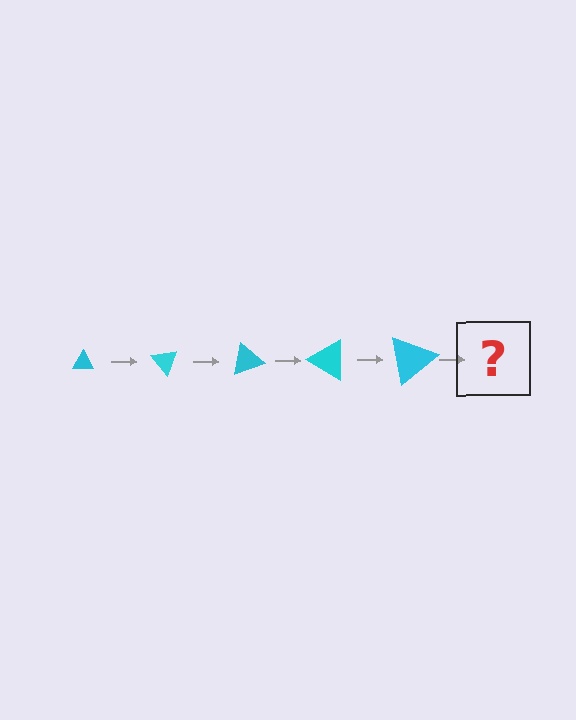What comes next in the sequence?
The next element should be a triangle, larger than the previous one and rotated 250 degrees from the start.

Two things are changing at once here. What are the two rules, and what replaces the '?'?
The two rules are that the triangle grows larger each step and it rotates 50 degrees each step. The '?' should be a triangle, larger than the previous one and rotated 250 degrees from the start.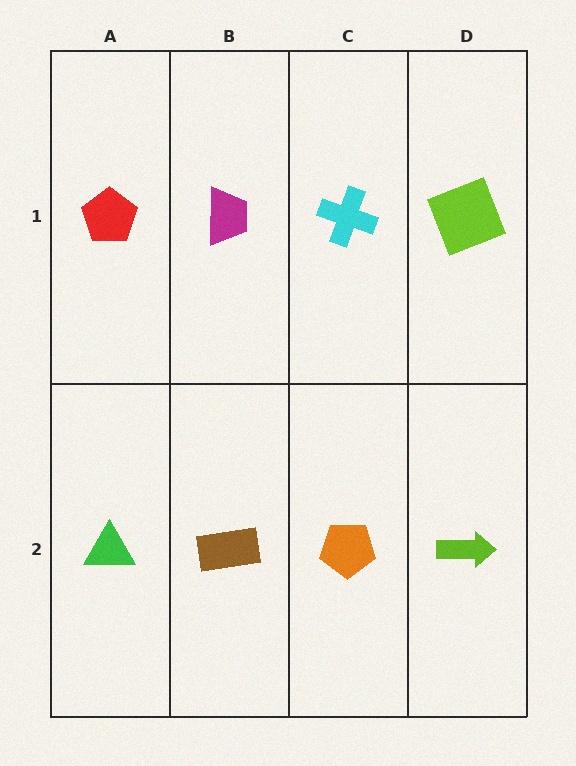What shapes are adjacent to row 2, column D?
A lime square (row 1, column D), an orange pentagon (row 2, column C).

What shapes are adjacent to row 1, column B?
A brown rectangle (row 2, column B), a red pentagon (row 1, column A), a cyan cross (row 1, column C).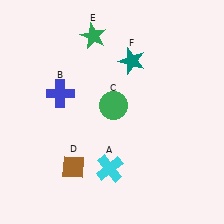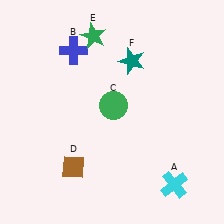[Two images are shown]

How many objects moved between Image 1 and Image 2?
2 objects moved between the two images.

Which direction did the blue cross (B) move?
The blue cross (B) moved up.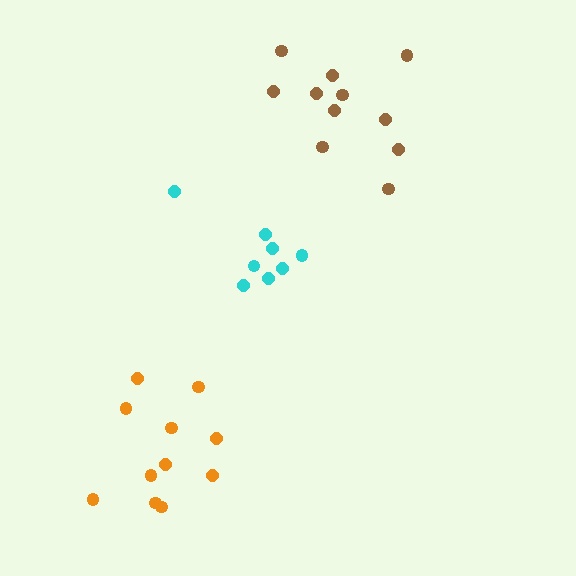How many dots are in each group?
Group 1: 11 dots, Group 2: 8 dots, Group 3: 11 dots (30 total).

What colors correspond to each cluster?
The clusters are colored: orange, cyan, brown.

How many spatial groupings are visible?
There are 3 spatial groupings.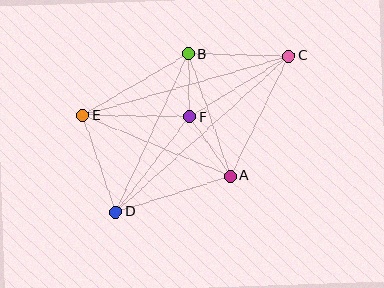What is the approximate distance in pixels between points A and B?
The distance between A and B is approximately 129 pixels.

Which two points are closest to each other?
Points B and F are closest to each other.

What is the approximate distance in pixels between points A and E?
The distance between A and E is approximately 159 pixels.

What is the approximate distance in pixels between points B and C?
The distance between B and C is approximately 101 pixels.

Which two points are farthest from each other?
Points C and D are farthest from each other.